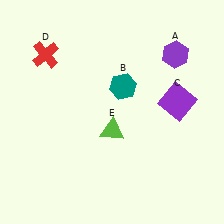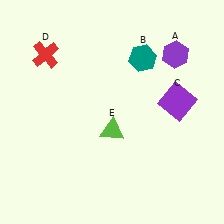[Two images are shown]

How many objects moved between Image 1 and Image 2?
1 object moved between the two images.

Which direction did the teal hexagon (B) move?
The teal hexagon (B) moved up.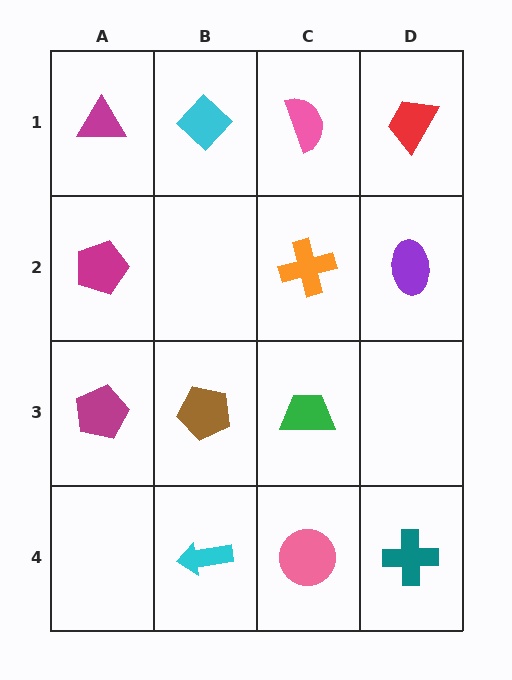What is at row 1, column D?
A red trapezoid.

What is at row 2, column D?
A purple ellipse.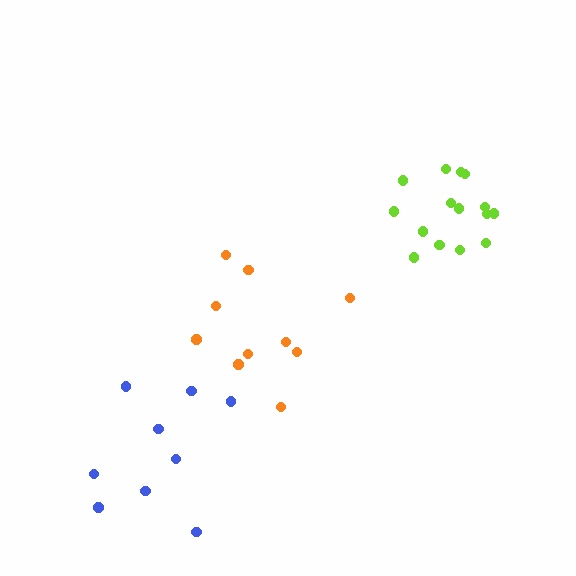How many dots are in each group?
Group 1: 9 dots, Group 2: 10 dots, Group 3: 15 dots (34 total).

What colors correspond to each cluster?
The clusters are colored: blue, orange, lime.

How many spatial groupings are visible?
There are 3 spatial groupings.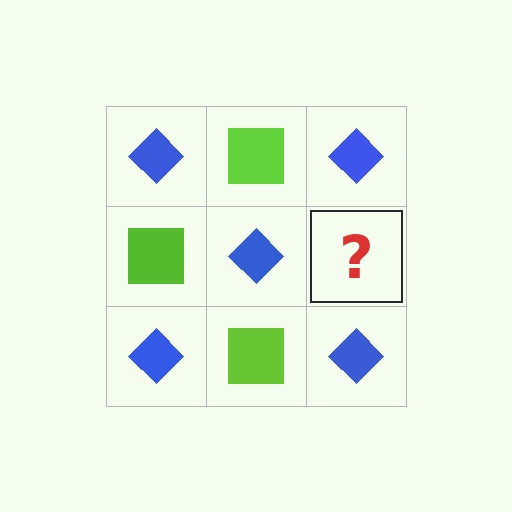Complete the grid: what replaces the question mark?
The question mark should be replaced with a lime square.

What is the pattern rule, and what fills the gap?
The rule is that it alternates blue diamond and lime square in a checkerboard pattern. The gap should be filled with a lime square.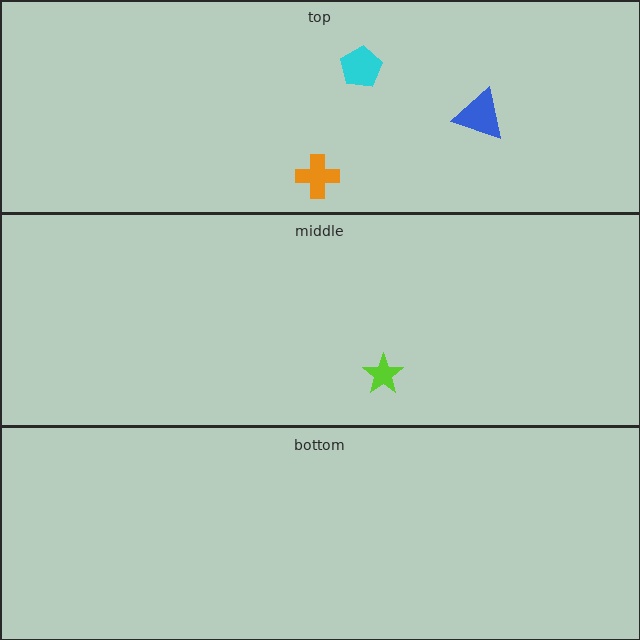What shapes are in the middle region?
The lime star.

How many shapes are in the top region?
3.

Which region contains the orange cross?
The top region.